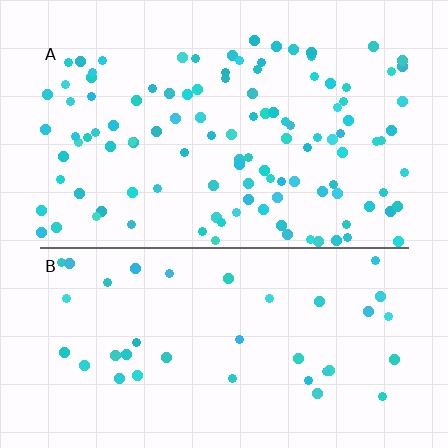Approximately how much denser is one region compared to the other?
Approximately 2.9× — region A over region B.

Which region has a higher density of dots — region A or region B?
A (the top).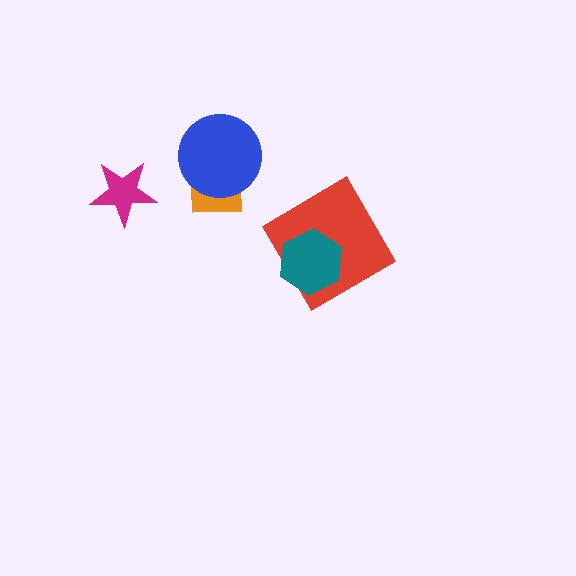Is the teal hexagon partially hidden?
No, no other shape covers it.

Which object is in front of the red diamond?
The teal hexagon is in front of the red diamond.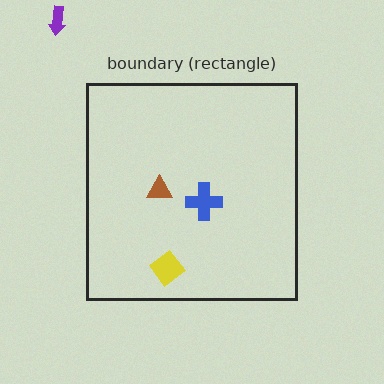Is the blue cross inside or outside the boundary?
Inside.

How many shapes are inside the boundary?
3 inside, 1 outside.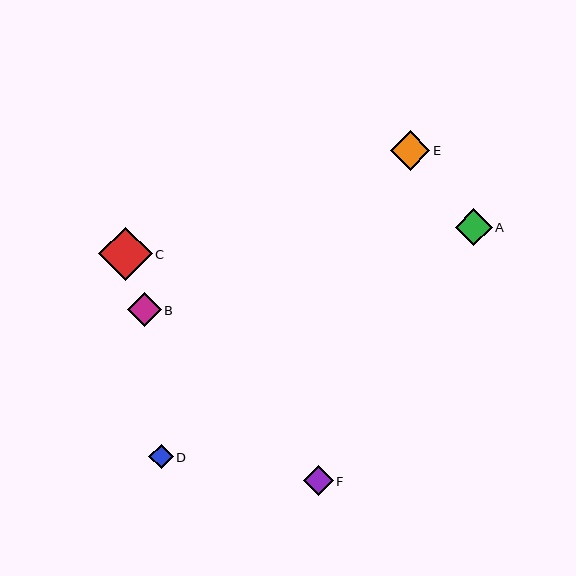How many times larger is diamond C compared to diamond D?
Diamond C is approximately 2.2 times the size of diamond D.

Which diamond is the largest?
Diamond C is the largest with a size of approximately 53 pixels.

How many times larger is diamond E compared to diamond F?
Diamond E is approximately 1.3 times the size of diamond F.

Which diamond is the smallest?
Diamond D is the smallest with a size of approximately 25 pixels.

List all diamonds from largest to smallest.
From largest to smallest: C, E, A, B, F, D.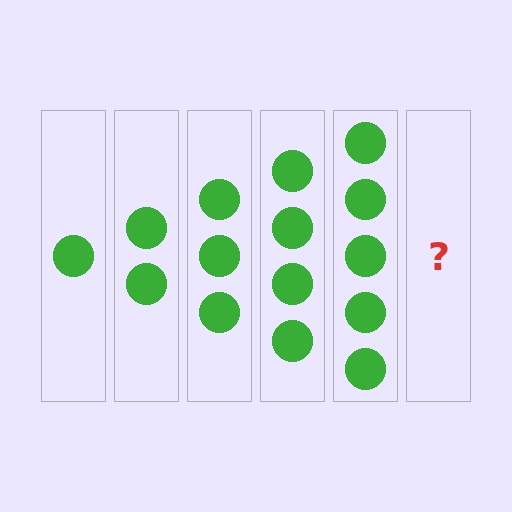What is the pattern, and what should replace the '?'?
The pattern is that each step adds one more circle. The '?' should be 6 circles.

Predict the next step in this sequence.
The next step is 6 circles.